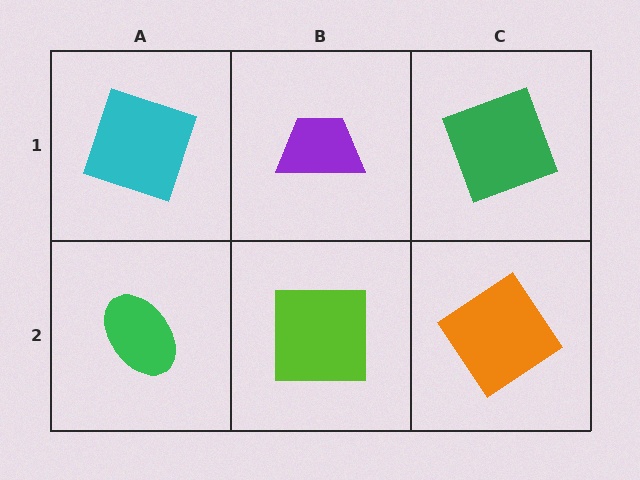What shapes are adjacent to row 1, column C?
An orange diamond (row 2, column C), a purple trapezoid (row 1, column B).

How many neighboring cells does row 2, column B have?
3.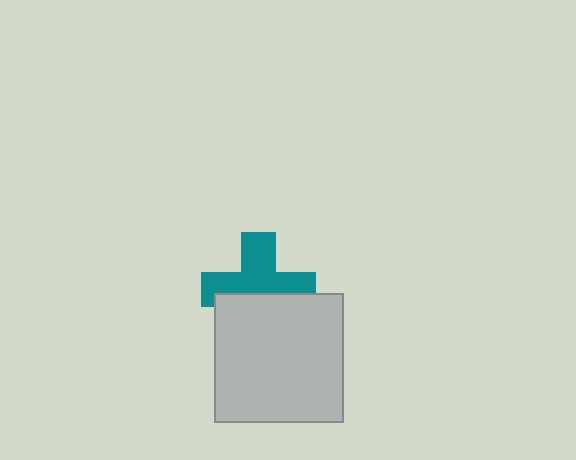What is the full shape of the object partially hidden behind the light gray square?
The partially hidden object is a teal cross.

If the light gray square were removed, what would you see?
You would see the complete teal cross.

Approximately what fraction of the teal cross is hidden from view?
Roughly 41% of the teal cross is hidden behind the light gray square.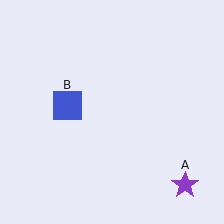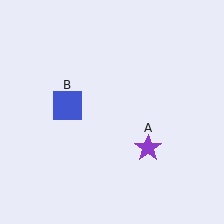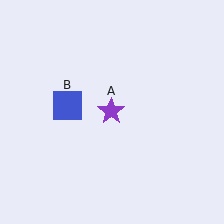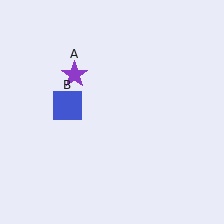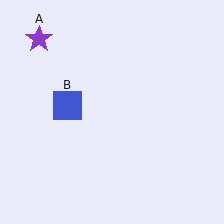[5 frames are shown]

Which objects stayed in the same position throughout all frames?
Blue square (object B) remained stationary.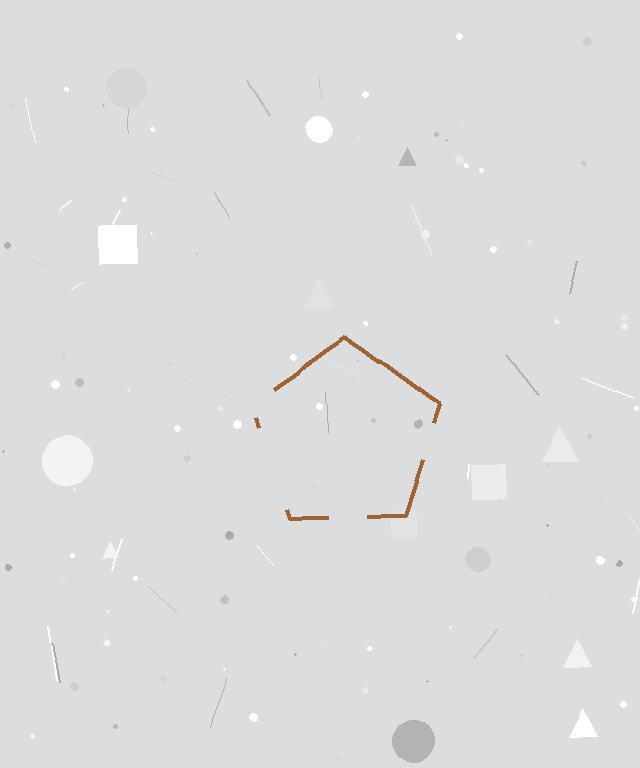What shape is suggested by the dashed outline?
The dashed outline suggests a pentagon.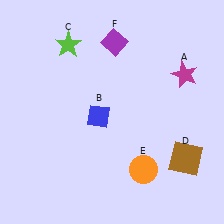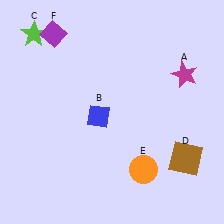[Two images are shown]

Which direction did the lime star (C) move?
The lime star (C) moved left.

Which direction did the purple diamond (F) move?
The purple diamond (F) moved left.